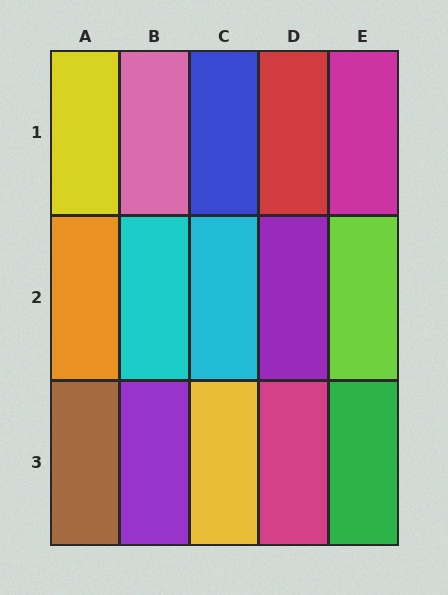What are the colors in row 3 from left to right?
Brown, purple, yellow, magenta, green.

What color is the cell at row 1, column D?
Red.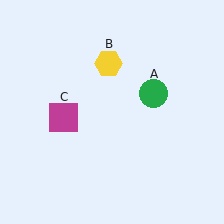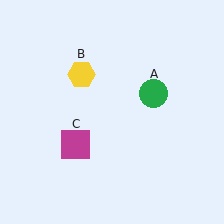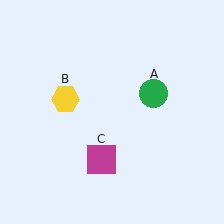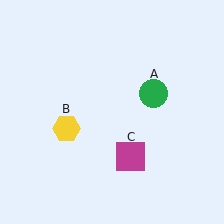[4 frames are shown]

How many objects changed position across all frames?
2 objects changed position: yellow hexagon (object B), magenta square (object C).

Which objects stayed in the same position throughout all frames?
Green circle (object A) remained stationary.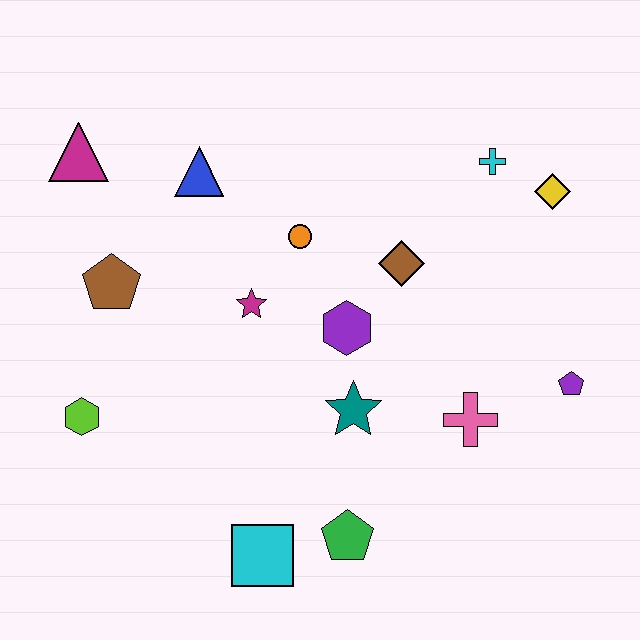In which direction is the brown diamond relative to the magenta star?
The brown diamond is to the right of the magenta star.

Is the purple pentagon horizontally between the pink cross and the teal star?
No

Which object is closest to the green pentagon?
The cyan square is closest to the green pentagon.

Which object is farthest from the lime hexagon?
The yellow diamond is farthest from the lime hexagon.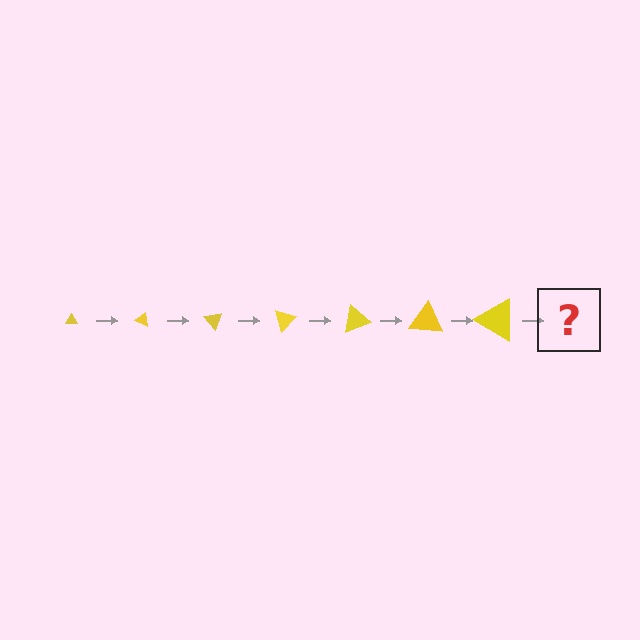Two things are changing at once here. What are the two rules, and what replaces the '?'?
The two rules are that the triangle grows larger each step and it rotates 25 degrees each step. The '?' should be a triangle, larger than the previous one and rotated 175 degrees from the start.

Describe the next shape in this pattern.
It should be a triangle, larger than the previous one and rotated 175 degrees from the start.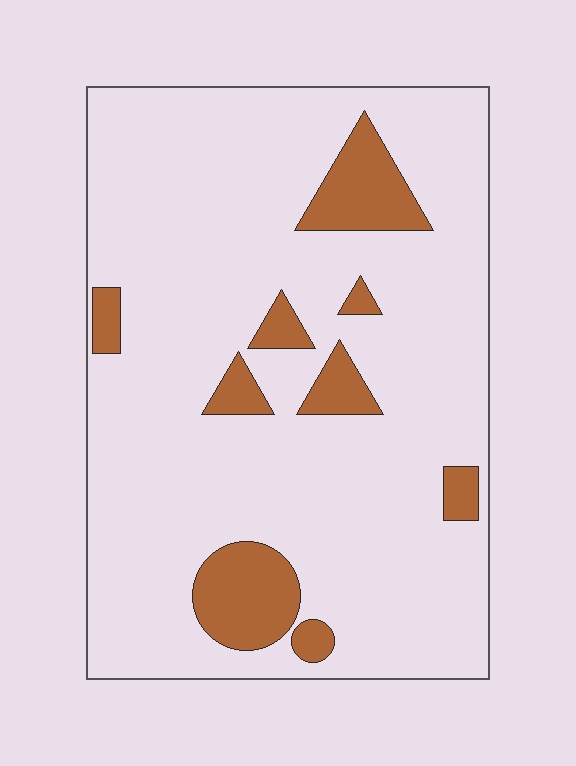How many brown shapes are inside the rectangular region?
9.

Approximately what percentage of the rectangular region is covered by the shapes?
Approximately 15%.